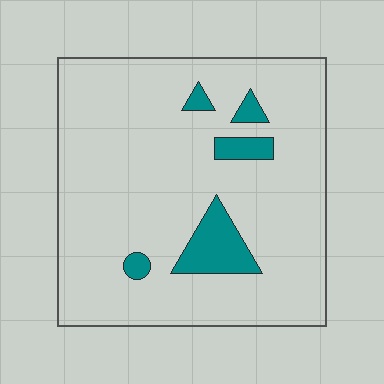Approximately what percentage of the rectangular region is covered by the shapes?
Approximately 10%.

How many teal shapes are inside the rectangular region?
5.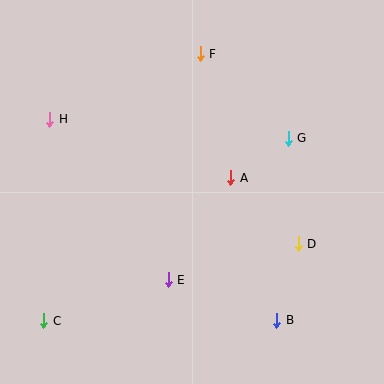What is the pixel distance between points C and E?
The distance between C and E is 131 pixels.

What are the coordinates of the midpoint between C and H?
The midpoint between C and H is at (47, 220).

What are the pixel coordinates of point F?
Point F is at (200, 54).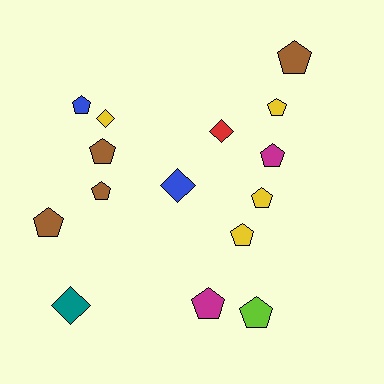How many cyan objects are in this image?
There are no cyan objects.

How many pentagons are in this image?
There are 11 pentagons.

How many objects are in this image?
There are 15 objects.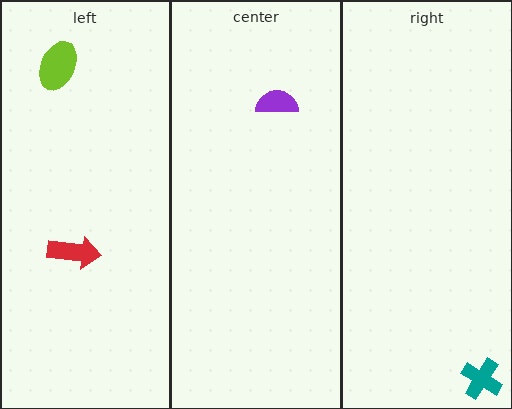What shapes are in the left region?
The lime ellipse, the red arrow.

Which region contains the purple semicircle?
The center region.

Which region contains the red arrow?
The left region.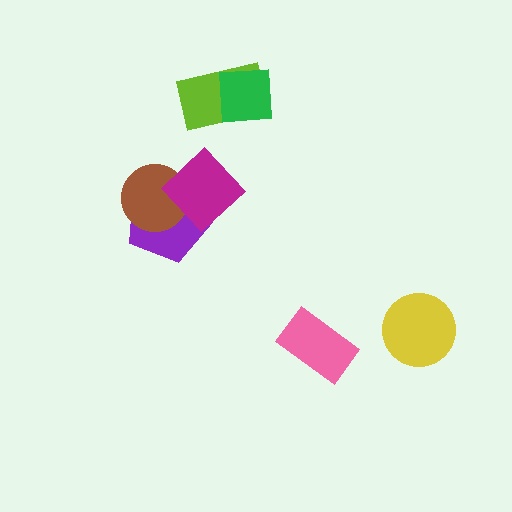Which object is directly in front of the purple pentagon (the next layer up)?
The brown circle is directly in front of the purple pentagon.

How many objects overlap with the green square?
1 object overlaps with the green square.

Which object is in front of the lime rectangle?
The green square is in front of the lime rectangle.